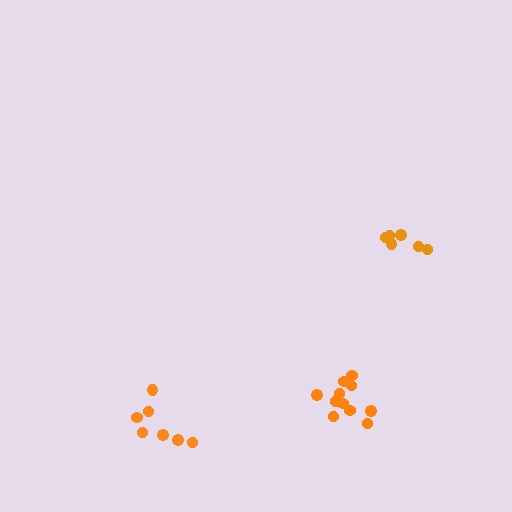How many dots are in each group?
Group 1: 7 dots, Group 2: 6 dots, Group 3: 12 dots (25 total).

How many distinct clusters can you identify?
There are 3 distinct clusters.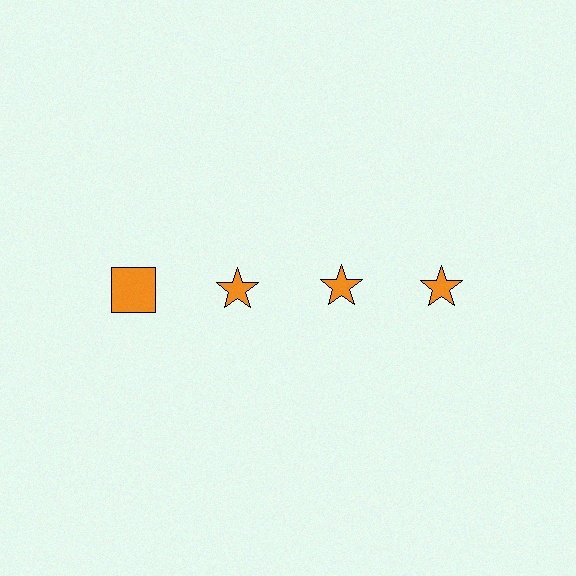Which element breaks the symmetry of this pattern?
The orange square in the top row, leftmost column breaks the symmetry. All other shapes are orange stars.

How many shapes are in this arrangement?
There are 4 shapes arranged in a grid pattern.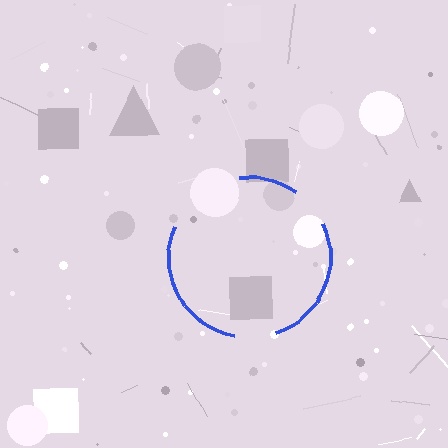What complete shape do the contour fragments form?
The contour fragments form a circle.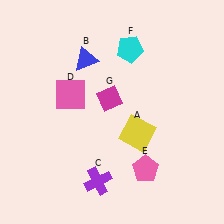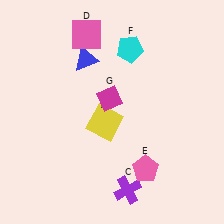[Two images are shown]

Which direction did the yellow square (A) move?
The yellow square (A) moved left.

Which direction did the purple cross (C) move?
The purple cross (C) moved right.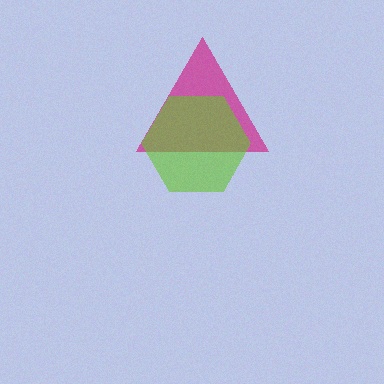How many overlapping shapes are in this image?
There are 2 overlapping shapes in the image.